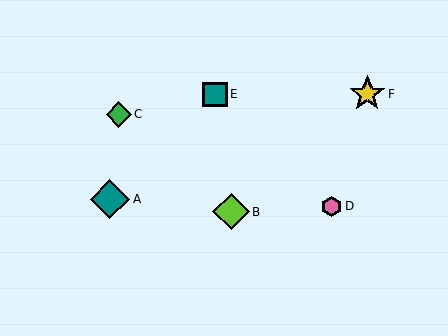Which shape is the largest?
The teal diamond (labeled A) is the largest.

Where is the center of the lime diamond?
The center of the lime diamond is at (231, 212).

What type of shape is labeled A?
Shape A is a teal diamond.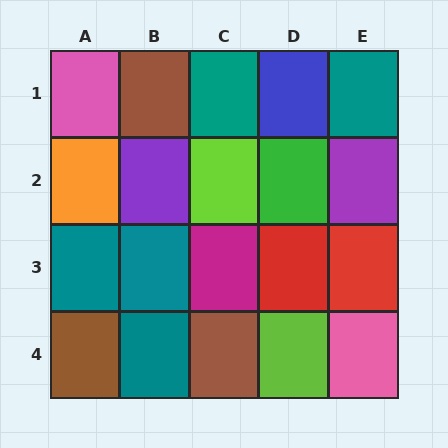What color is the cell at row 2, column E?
Purple.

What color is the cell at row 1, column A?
Pink.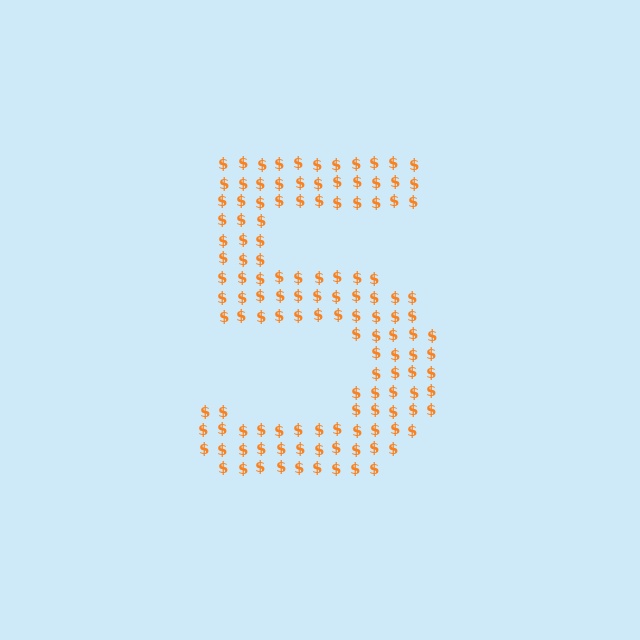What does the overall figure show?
The overall figure shows the digit 5.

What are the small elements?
The small elements are dollar signs.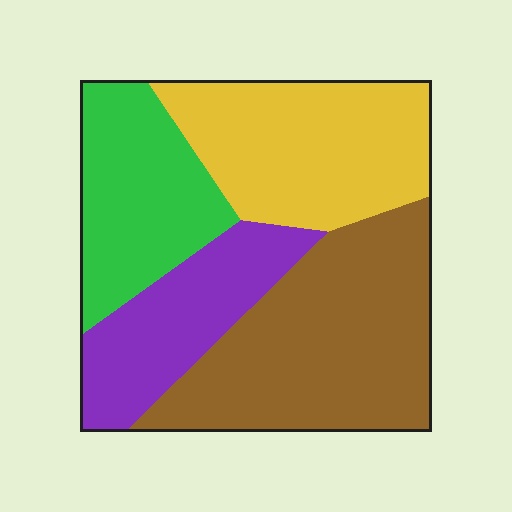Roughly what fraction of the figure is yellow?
Yellow covers roughly 25% of the figure.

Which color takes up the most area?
Brown, at roughly 35%.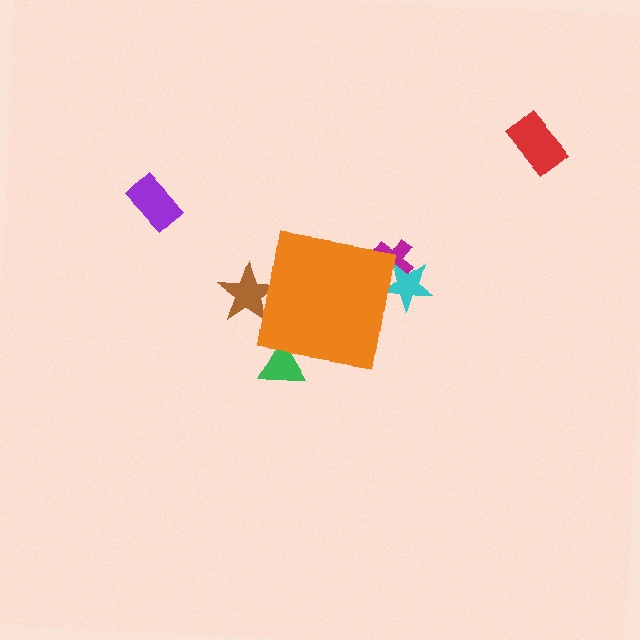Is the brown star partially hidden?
Yes, the brown star is partially hidden behind the orange square.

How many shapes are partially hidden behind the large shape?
4 shapes are partially hidden.